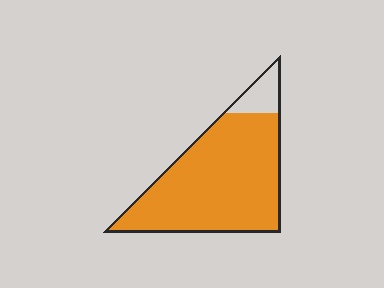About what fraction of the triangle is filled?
About nine tenths (9/10).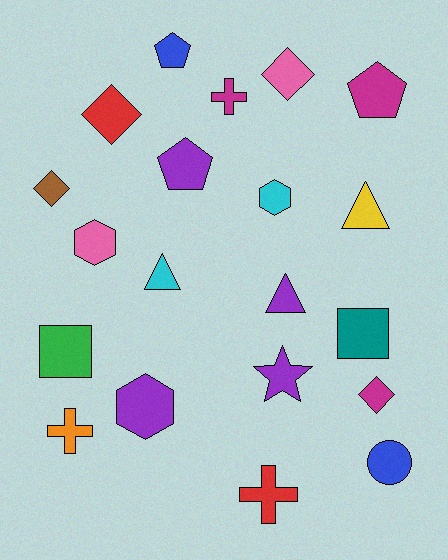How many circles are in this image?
There is 1 circle.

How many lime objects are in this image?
There are no lime objects.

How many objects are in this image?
There are 20 objects.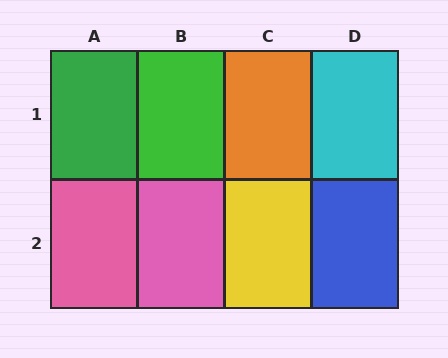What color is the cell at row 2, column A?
Pink.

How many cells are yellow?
1 cell is yellow.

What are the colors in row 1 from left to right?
Green, green, orange, cyan.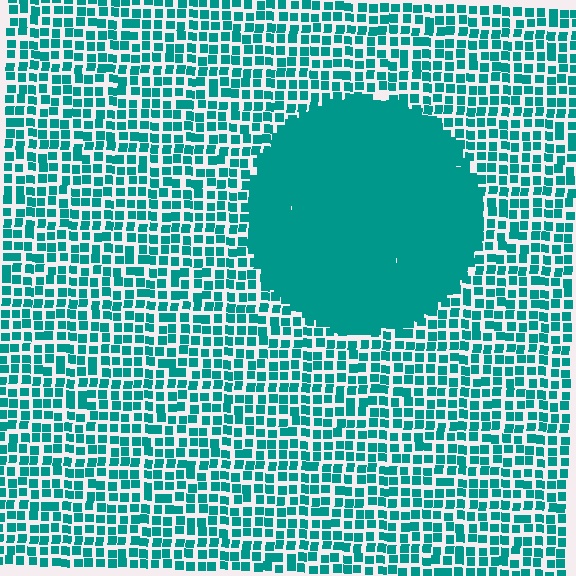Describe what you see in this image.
The image contains small teal elements arranged at two different densities. A circle-shaped region is visible where the elements are more densely packed than the surrounding area.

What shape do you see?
I see a circle.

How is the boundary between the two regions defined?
The boundary is defined by a change in element density (approximately 2.5x ratio). All elements are the same color, size, and shape.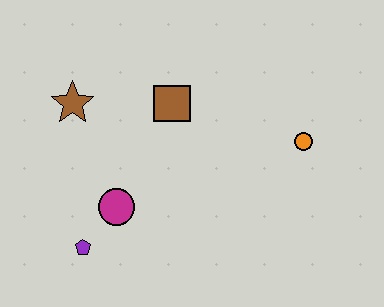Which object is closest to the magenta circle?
The purple pentagon is closest to the magenta circle.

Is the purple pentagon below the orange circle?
Yes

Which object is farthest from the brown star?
The orange circle is farthest from the brown star.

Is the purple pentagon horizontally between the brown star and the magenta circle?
Yes